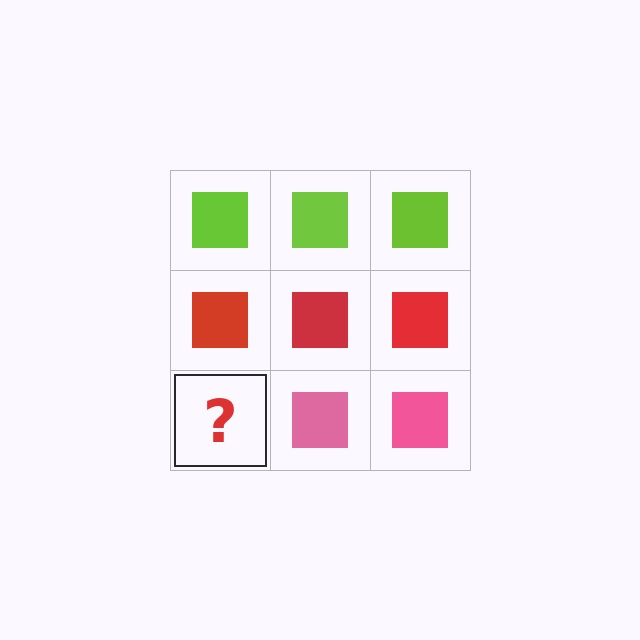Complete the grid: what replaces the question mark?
The question mark should be replaced with a pink square.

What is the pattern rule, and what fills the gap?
The rule is that each row has a consistent color. The gap should be filled with a pink square.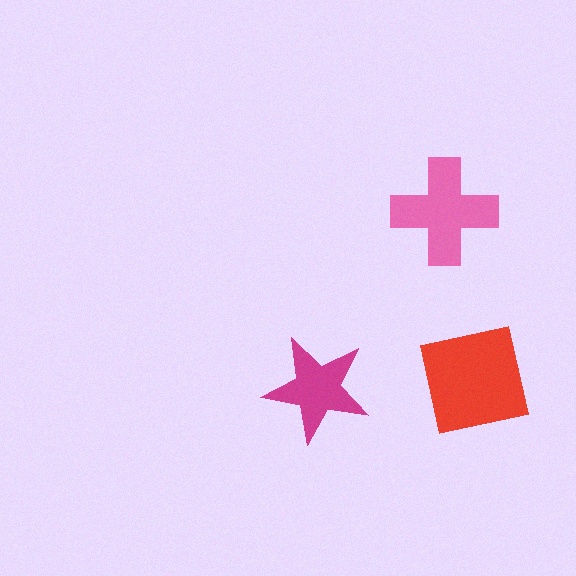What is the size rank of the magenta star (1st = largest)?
3rd.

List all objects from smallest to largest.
The magenta star, the pink cross, the red square.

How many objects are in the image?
There are 3 objects in the image.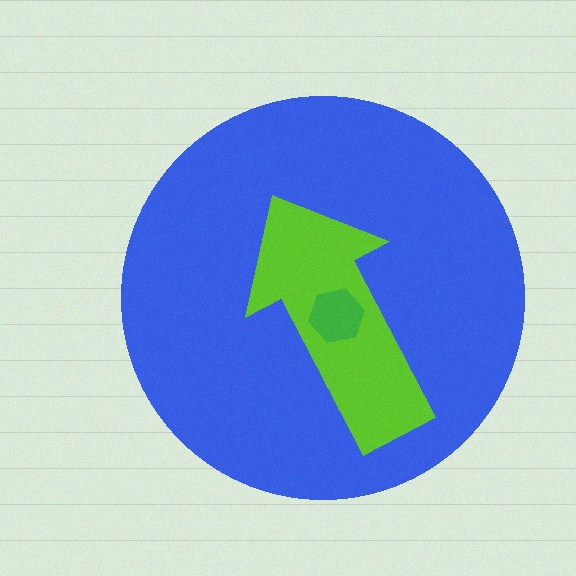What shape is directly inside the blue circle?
The lime arrow.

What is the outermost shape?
The blue circle.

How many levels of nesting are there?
3.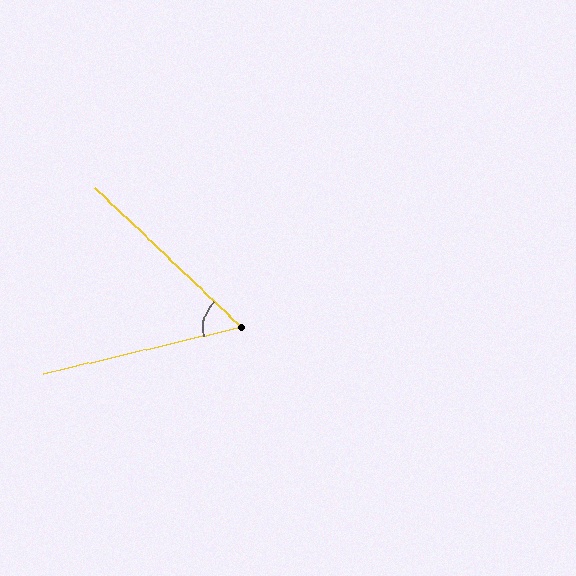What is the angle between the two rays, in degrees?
Approximately 57 degrees.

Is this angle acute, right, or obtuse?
It is acute.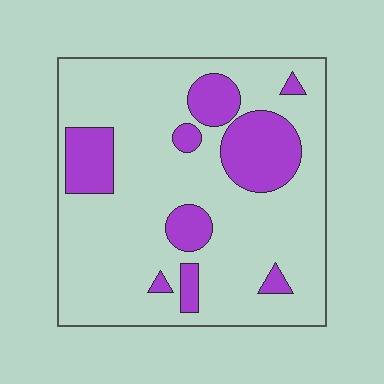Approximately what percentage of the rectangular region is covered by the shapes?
Approximately 20%.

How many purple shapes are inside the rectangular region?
9.